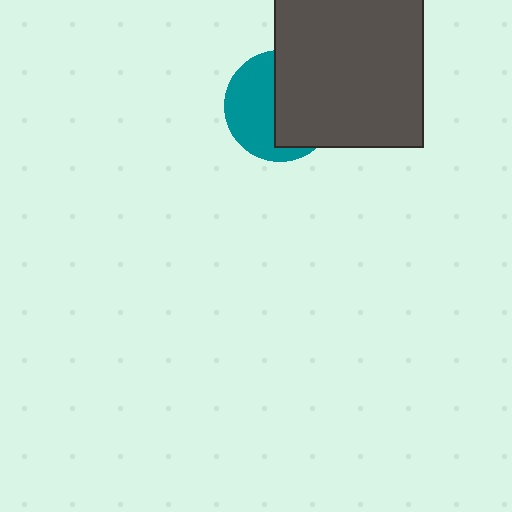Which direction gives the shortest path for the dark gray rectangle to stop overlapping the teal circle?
Moving right gives the shortest separation.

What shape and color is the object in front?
The object in front is a dark gray rectangle.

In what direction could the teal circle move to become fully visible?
The teal circle could move left. That would shift it out from behind the dark gray rectangle entirely.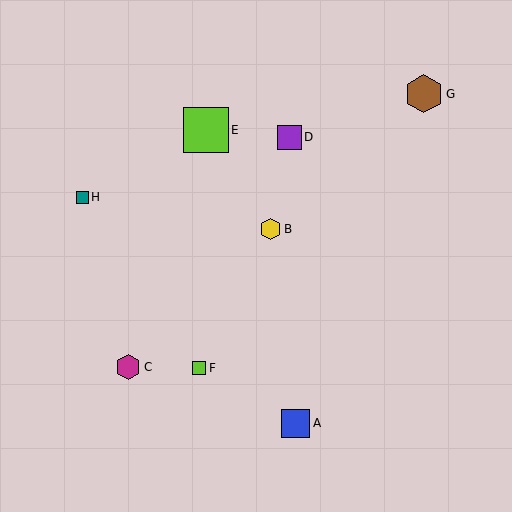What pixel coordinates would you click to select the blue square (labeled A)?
Click at (296, 423) to select the blue square A.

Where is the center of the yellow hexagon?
The center of the yellow hexagon is at (271, 229).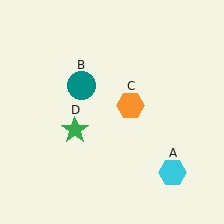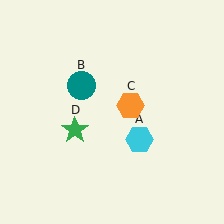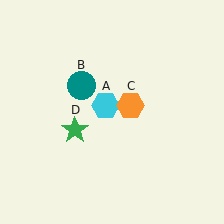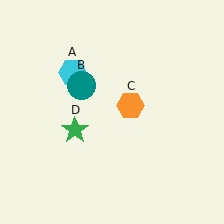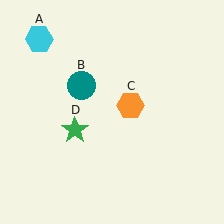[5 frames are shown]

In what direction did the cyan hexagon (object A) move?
The cyan hexagon (object A) moved up and to the left.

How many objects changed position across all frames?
1 object changed position: cyan hexagon (object A).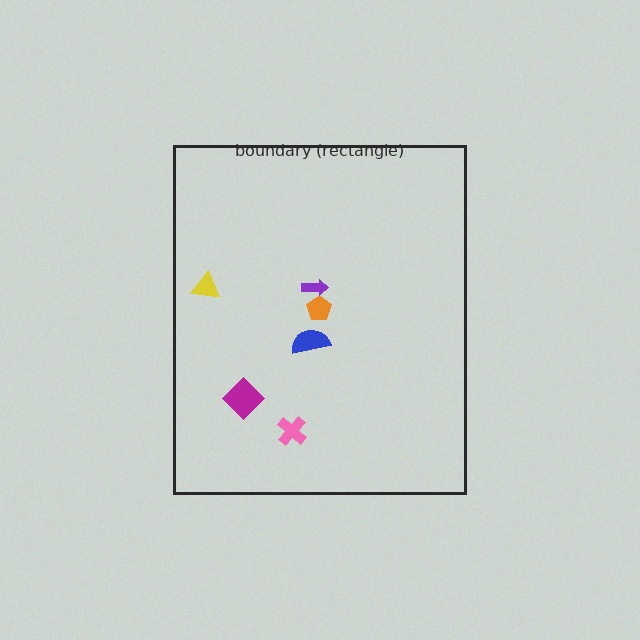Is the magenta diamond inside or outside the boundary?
Inside.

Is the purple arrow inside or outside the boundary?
Inside.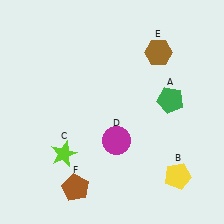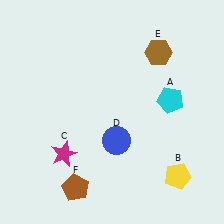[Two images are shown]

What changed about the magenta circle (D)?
In Image 1, D is magenta. In Image 2, it changed to blue.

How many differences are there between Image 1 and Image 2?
There are 3 differences between the two images.